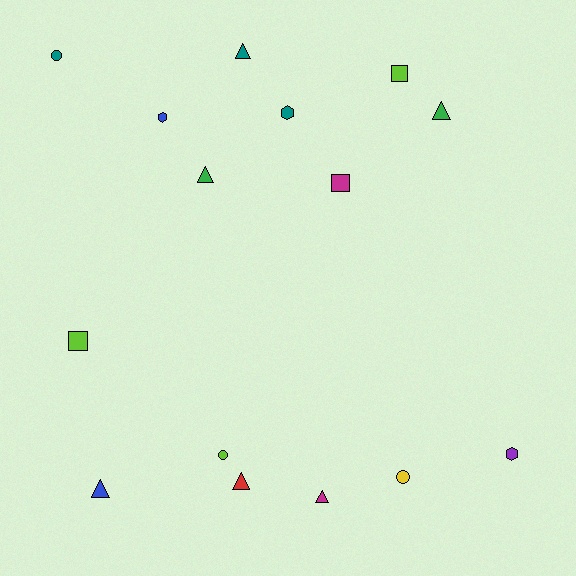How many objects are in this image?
There are 15 objects.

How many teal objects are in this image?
There are 3 teal objects.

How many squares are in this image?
There are 3 squares.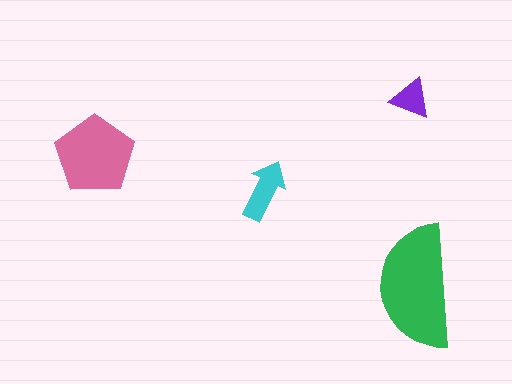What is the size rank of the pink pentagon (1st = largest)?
2nd.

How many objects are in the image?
There are 4 objects in the image.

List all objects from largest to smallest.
The green semicircle, the pink pentagon, the cyan arrow, the purple triangle.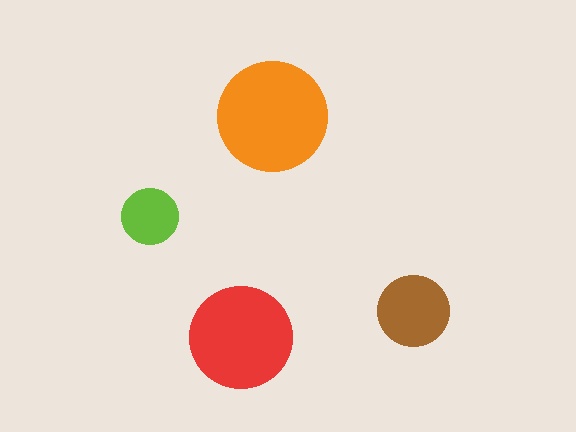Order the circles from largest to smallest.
the orange one, the red one, the brown one, the lime one.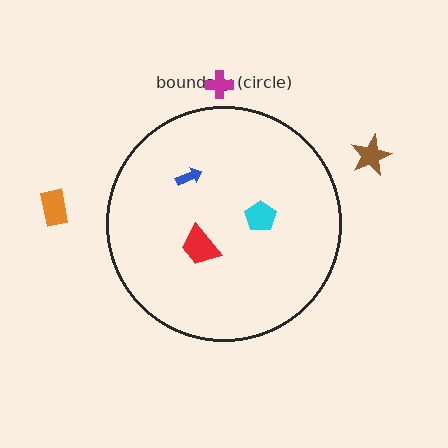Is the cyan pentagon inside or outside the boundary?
Inside.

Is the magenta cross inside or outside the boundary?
Outside.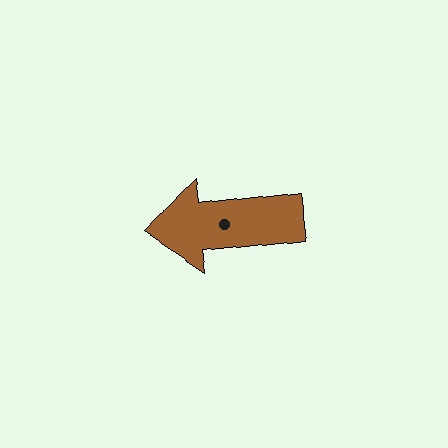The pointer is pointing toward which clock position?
Roughly 9 o'clock.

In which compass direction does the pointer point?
West.